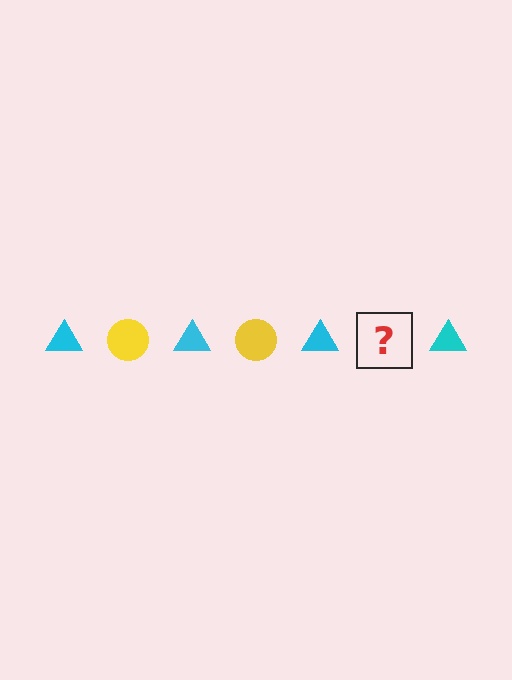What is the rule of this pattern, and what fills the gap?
The rule is that the pattern alternates between cyan triangle and yellow circle. The gap should be filled with a yellow circle.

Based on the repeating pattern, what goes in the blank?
The blank should be a yellow circle.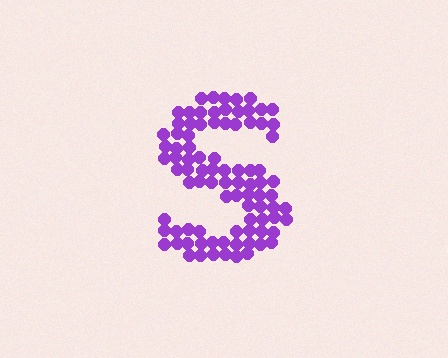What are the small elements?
The small elements are circles.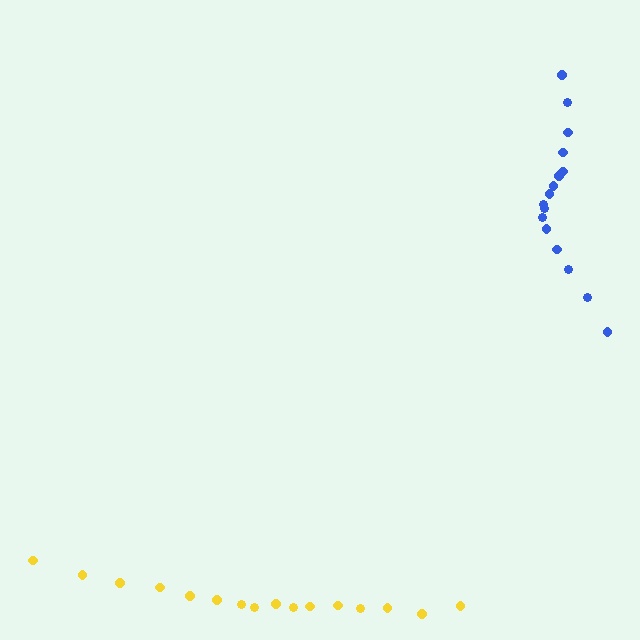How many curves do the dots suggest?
There are 2 distinct paths.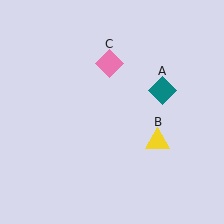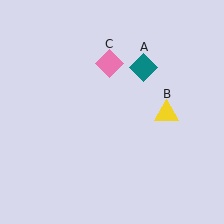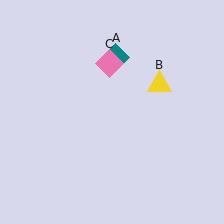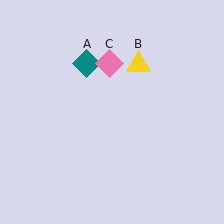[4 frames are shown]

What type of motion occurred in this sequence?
The teal diamond (object A), yellow triangle (object B) rotated counterclockwise around the center of the scene.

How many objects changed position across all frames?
2 objects changed position: teal diamond (object A), yellow triangle (object B).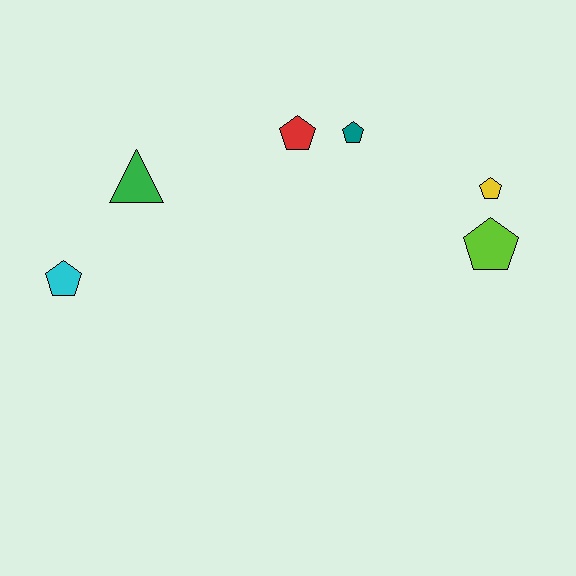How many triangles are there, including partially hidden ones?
There is 1 triangle.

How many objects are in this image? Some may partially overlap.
There are 6 objects.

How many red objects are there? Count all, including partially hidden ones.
There is 1 red object.